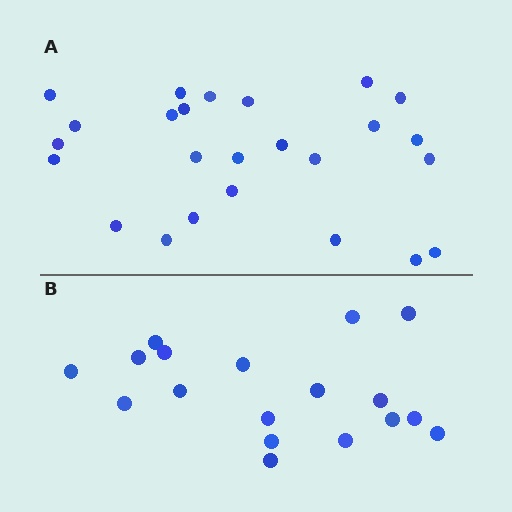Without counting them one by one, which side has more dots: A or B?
Region A (the top region) has more dots.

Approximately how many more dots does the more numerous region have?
Region A has roughly 8 or so more dots than region B.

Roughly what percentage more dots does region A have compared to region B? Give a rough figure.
About 40% more.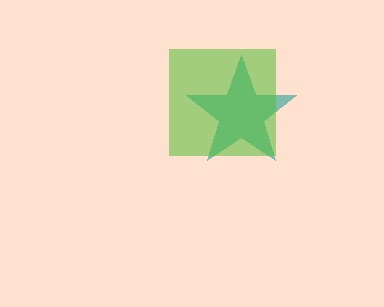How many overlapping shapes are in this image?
There are 2 overlapping shapes in the image.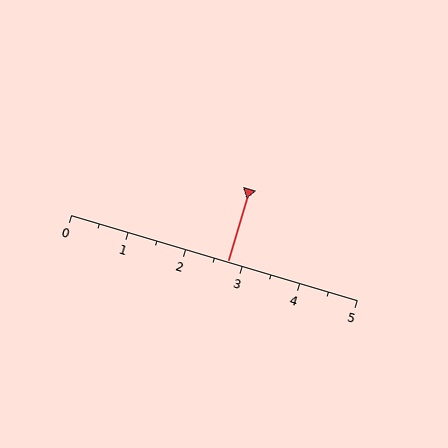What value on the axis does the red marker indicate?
The marker indicates approximately 2.8.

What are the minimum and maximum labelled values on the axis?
The axis runs from 0 to 5.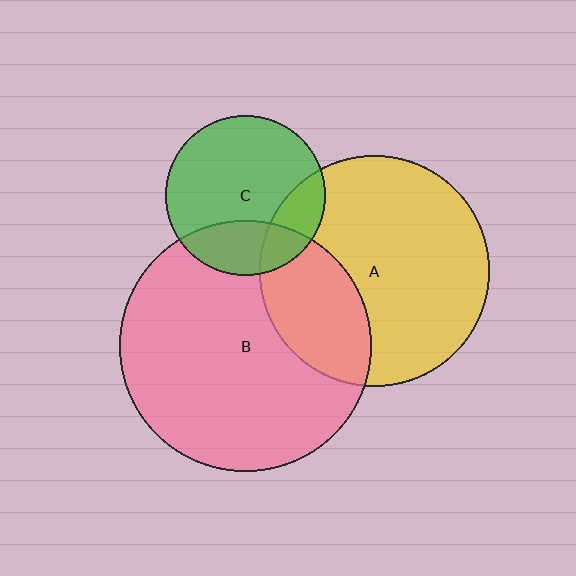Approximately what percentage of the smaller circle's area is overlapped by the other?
Approximately 25%.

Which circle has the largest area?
Circle B (pink).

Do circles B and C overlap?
Yes.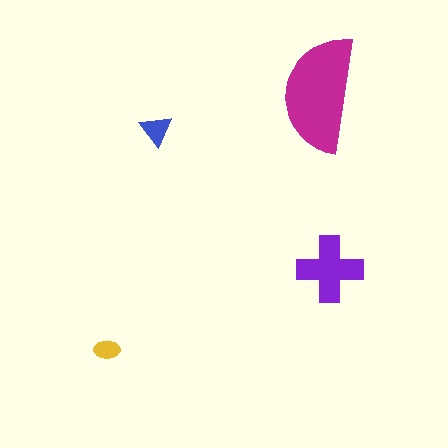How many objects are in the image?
There are 4 objects in the image.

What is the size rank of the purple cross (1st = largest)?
2nd.